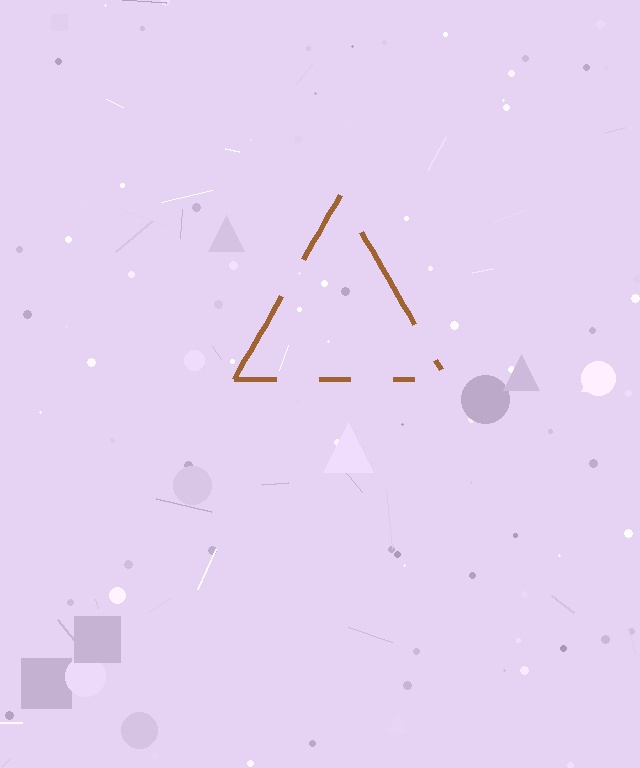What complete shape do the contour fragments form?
The contour fragments form a triangle.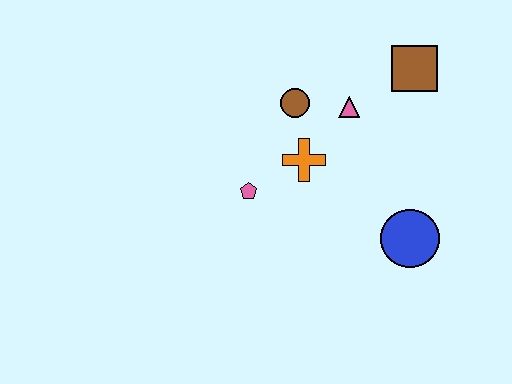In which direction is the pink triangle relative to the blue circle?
The pink triangle is above the blue circle.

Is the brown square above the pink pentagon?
Yes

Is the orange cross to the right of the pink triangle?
No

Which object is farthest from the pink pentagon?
The brown square is farthest from the pink pentagon.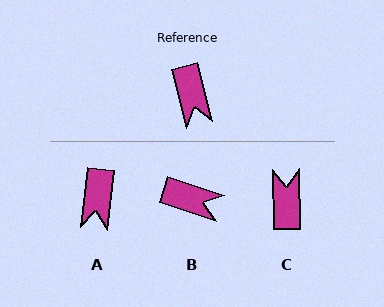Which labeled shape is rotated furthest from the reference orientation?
C, about 167 degrees away.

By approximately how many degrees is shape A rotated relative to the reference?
Approximately 21 degrees clockwise.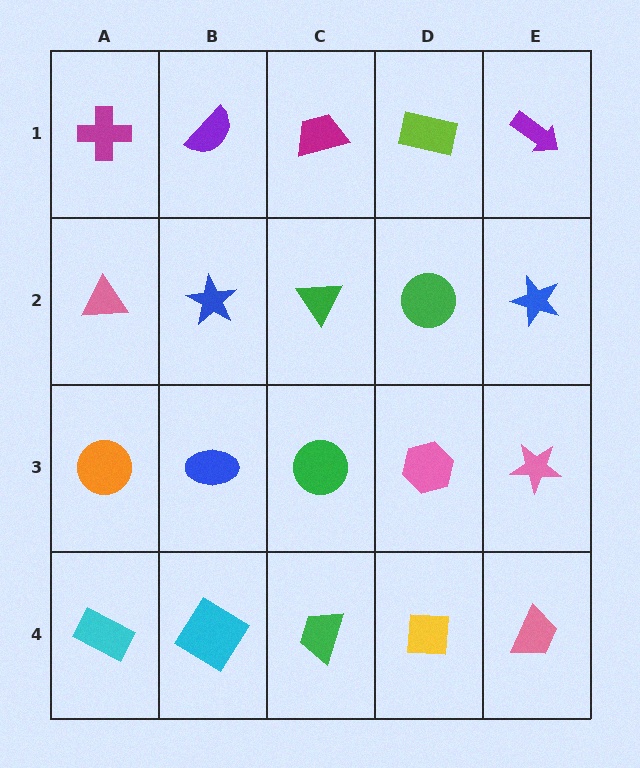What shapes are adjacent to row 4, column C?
A green circle (row 3, column C), a cyan diamond (row 4, column B), a yellow square (row 4, column D).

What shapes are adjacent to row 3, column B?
A blue star (row 2, column B), a cyan diamond (row 4, column B), an orange circle (row 3, column A), a green circle (row 3, column C).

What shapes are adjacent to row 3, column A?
A pink triangle (row 2, column A), a cyan rectangle (row 4, column A), a blue ellipse (row 3, column B).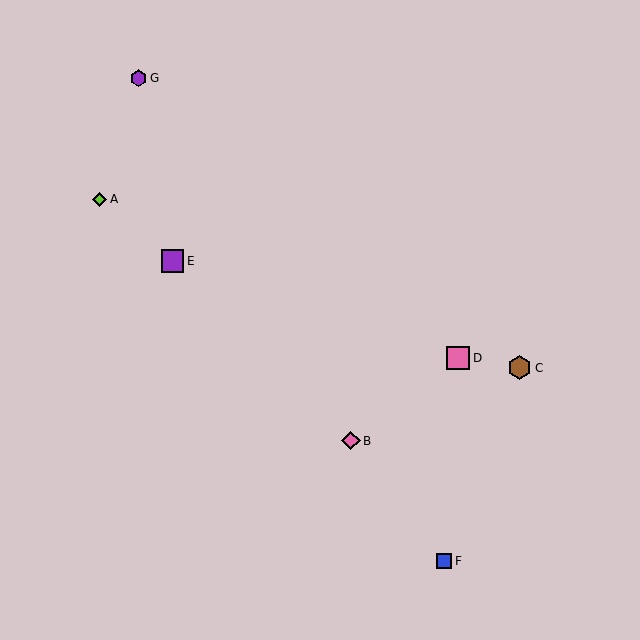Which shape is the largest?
The brown hexagon (labeled C) is the largest.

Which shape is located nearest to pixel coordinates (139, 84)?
The purple hexagon (labeled G) at (139, 78) is nearest to that location.